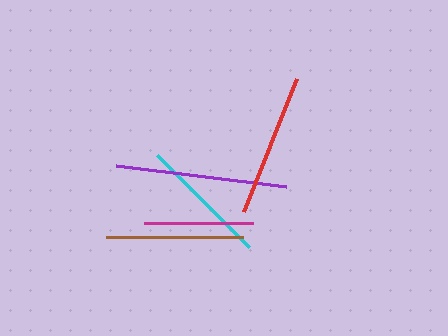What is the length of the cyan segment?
The cyan segment is approximately 130 pixels long.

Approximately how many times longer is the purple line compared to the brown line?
The purple line is approximately 1.2 times the length of the brown line.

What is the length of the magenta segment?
The magenta segment is approximately 108 pixels long.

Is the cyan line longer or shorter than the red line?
The red line is longer than the cyan line.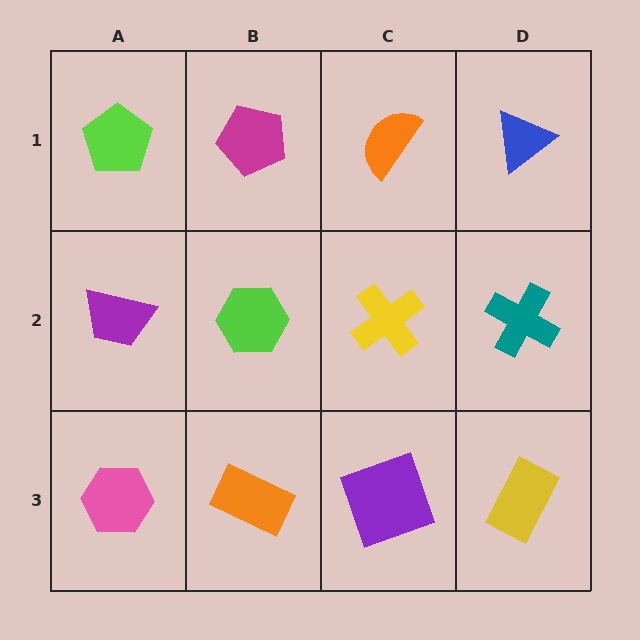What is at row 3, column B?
An orange rectangle.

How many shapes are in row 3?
4 shapes.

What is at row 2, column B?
A lime hexagon.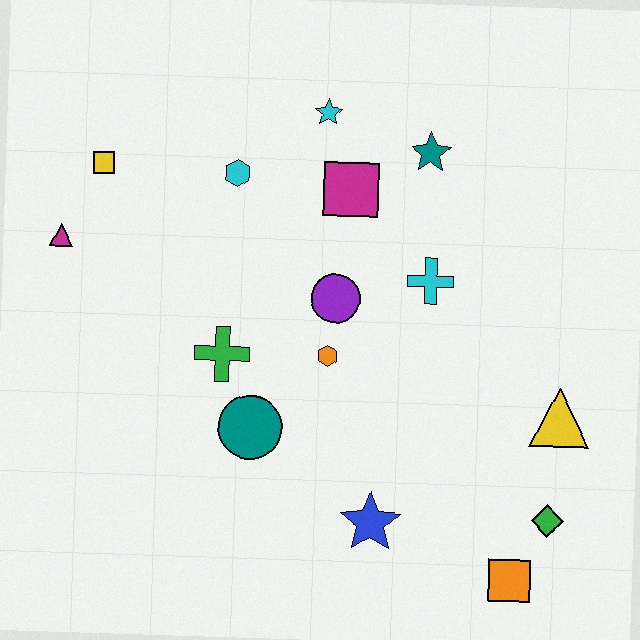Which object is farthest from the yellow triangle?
The magenta triangle is farthest from the yellow triangle.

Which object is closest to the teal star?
The magenta square is closest to the teal star.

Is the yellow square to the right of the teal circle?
No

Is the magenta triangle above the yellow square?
No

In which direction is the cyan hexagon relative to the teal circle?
The cyan hexagon is above the teal circle.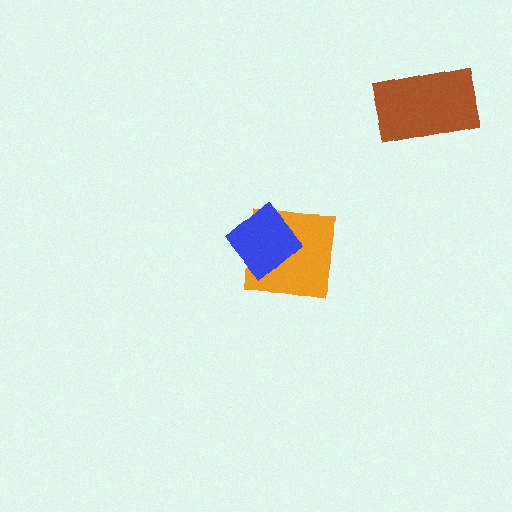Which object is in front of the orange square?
The blue diamond is in front of the orange square.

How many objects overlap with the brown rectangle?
0 objects overlap with the brown rectangle.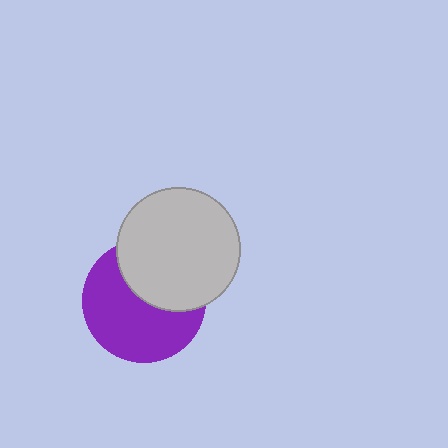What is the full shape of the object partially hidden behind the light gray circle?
The partially hidden object is a purple circle.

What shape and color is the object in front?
The object in front is a light gray circle.